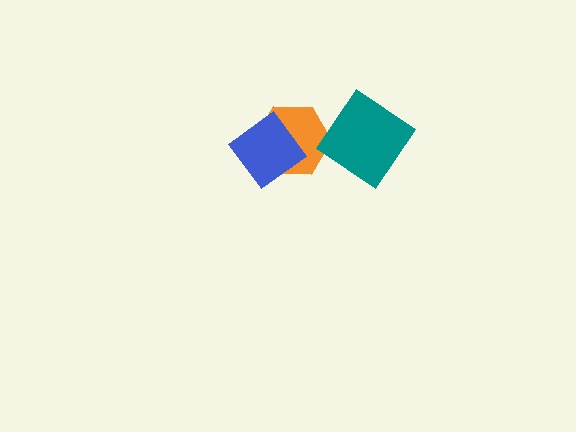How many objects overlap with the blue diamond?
1 object overlaps with the blue diamond.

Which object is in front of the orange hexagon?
The blue diamond is in front of the orange hexagon.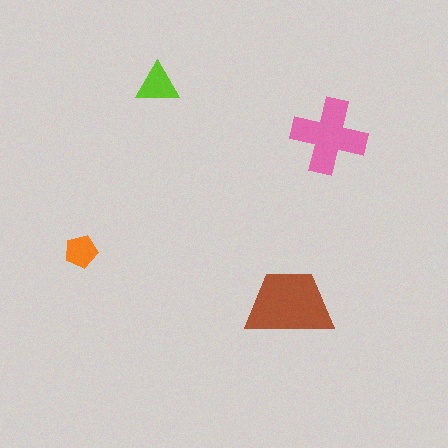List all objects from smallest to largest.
The orange pentagon, the lime triangle, the pink cross, the brown trapezoid.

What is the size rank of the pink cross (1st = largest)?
2nd.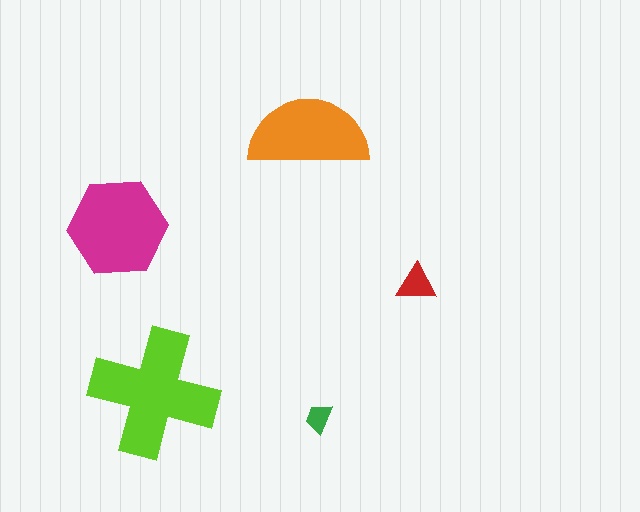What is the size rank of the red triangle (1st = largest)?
4th.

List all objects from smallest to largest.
The green trapezoid, the red triangle, the orange semicircle, the magenta hexagon, the lime cross.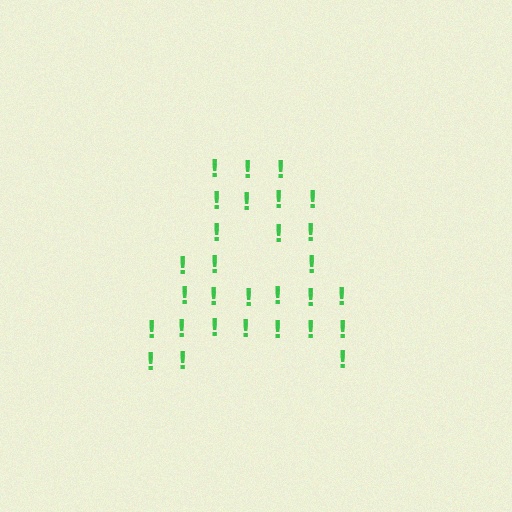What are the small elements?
The small elements are exclamation marks.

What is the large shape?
The large shape is the letter A.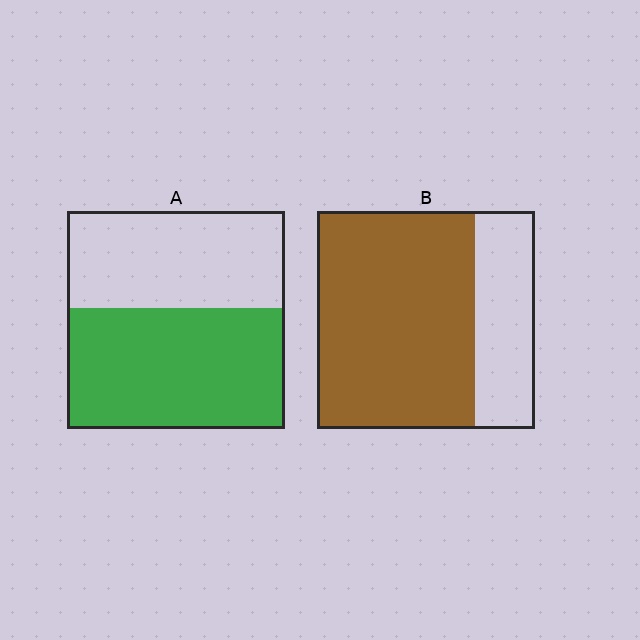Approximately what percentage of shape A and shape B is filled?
A is approximately 55% and B is approximately 70%.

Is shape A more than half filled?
Yes.